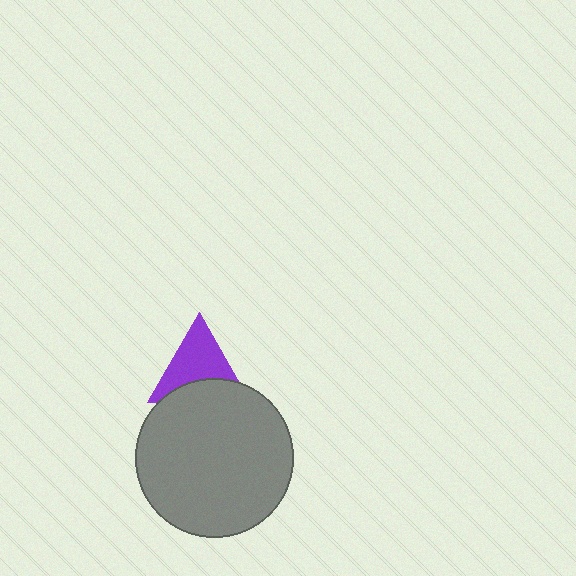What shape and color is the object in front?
The object in front is a gray circle.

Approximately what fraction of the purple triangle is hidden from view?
Roughly 36% of the purple triangle is hidden behind the gray circle.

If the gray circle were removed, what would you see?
You would see the complete purple triangle.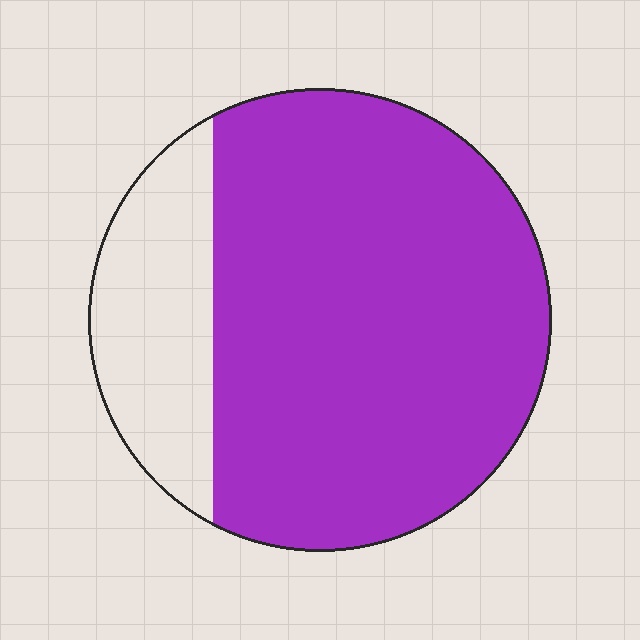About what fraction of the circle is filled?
About four fifths (4/5).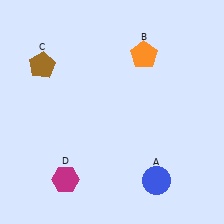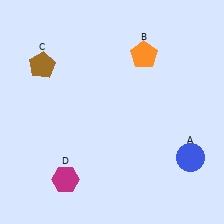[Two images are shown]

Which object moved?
The blue circle (A) moved right.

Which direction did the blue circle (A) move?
The blue circle (A) moved right.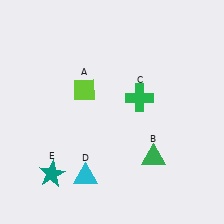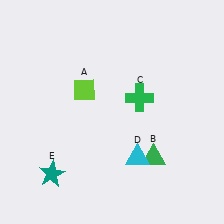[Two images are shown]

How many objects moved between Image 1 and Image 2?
1 object moved between the two images.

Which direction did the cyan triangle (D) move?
The cyan triangle (D) moved right.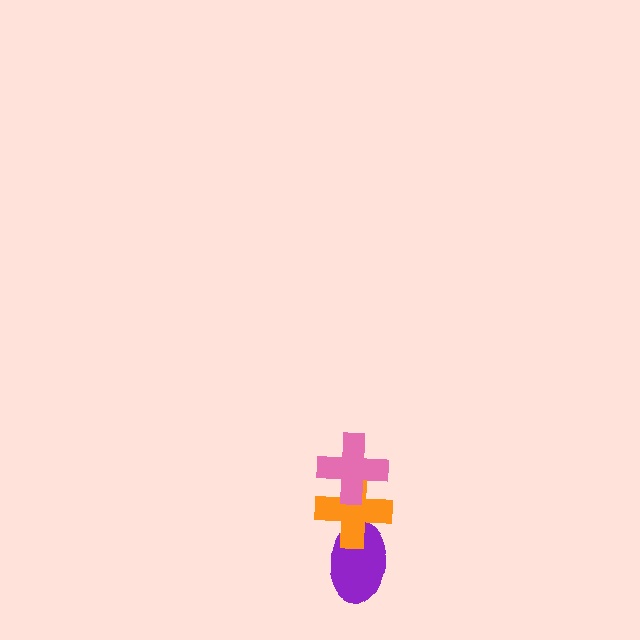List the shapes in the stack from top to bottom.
From top to bottom: the pink cross, the orange cross, the purple ellipse.